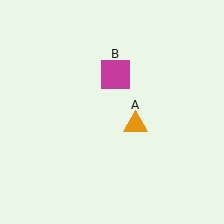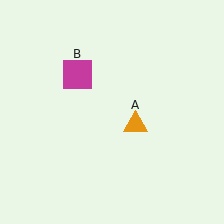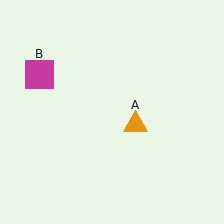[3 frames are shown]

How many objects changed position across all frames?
1 object changed position: magenta square (object B).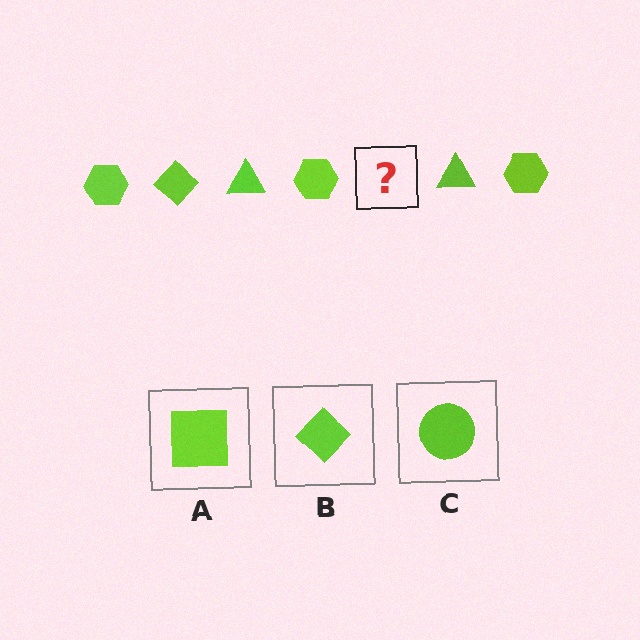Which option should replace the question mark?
Option B.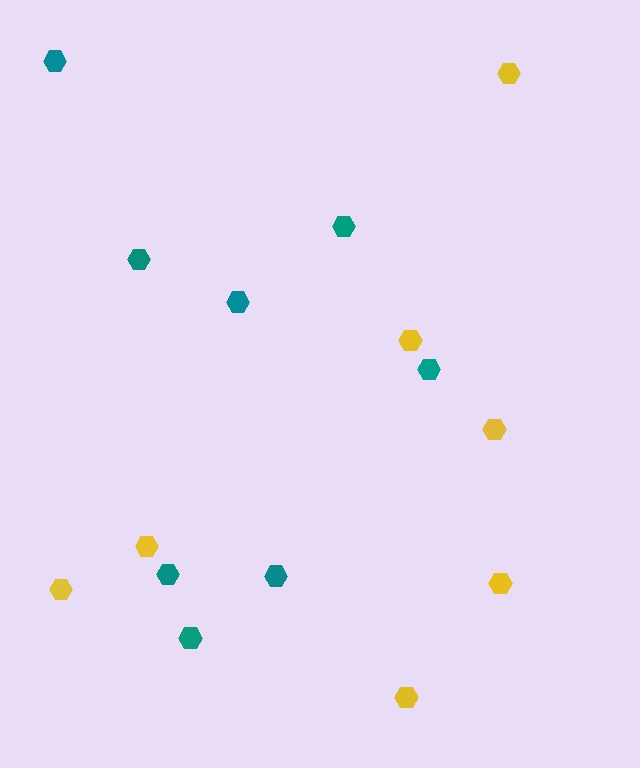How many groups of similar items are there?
There are 2 groups: one group of yellow hexagons (7) and one group of teal hexagons (8).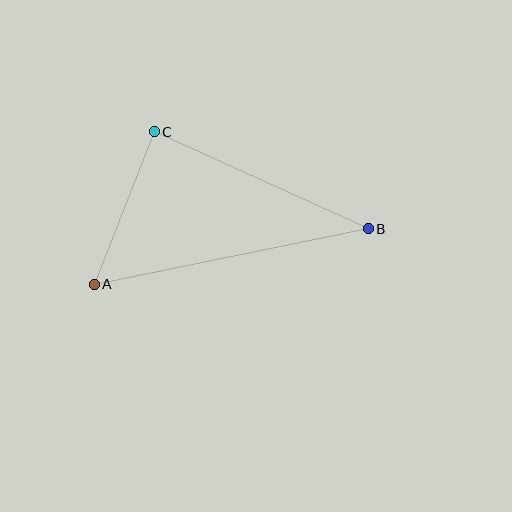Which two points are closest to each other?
Points A and C are closest to each other.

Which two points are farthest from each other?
Points A and B are farthest from each other.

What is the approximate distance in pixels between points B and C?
The distance between B and C is approximately 235 pixels.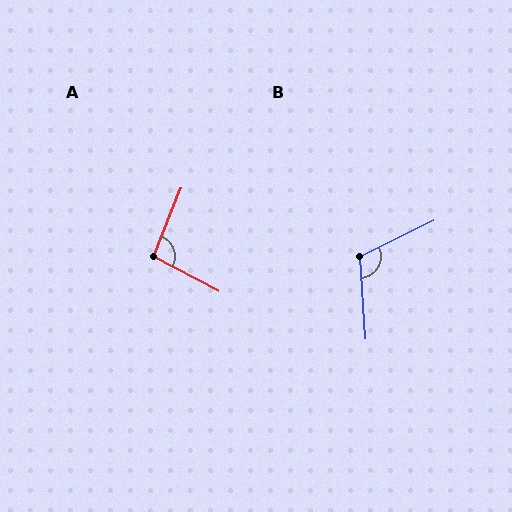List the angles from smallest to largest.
A (96°), B (112°).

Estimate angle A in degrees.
Approximately 96 degrees.